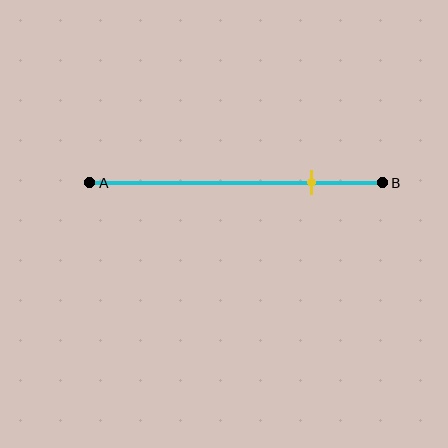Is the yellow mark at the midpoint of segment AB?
No, the mark is at about 75% from A, not at the 50% midpoint.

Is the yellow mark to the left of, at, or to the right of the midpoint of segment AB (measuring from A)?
The yellow mark is to the right of the midpoint of segment AB.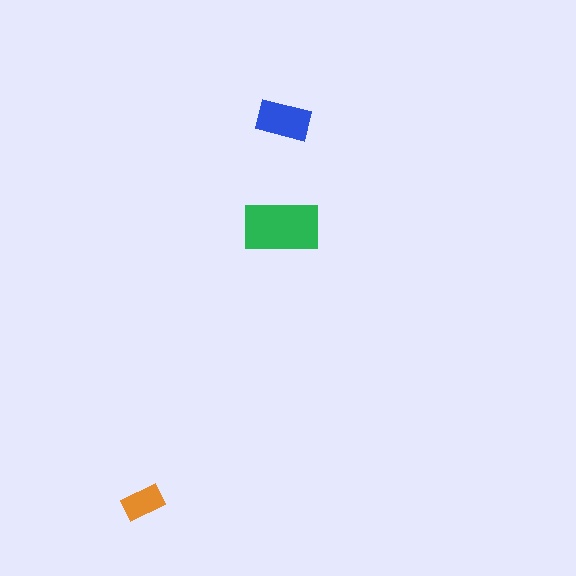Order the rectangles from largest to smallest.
the green one, the blue one, the orange one.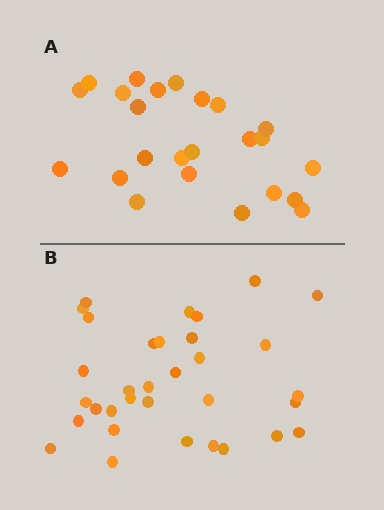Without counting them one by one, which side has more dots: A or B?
Region B (the bottom region) has more dots.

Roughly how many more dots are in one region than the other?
Region B has roughly 8 or so more dots than region A.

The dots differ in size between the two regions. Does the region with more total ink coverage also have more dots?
No. Region A has more total ink coverage because its dots are larger, but region B actually contains more individual dots. Total area can be misleading — the number of items is what matters here.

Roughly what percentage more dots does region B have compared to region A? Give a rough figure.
About 40% more.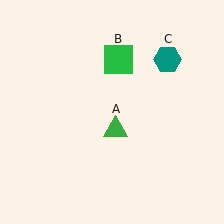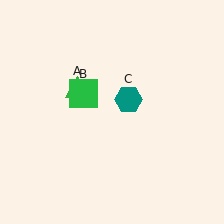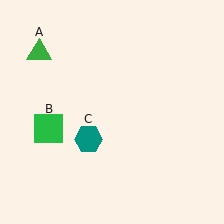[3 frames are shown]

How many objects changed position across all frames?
3 objects changed position: green triangle (object A), green square (object B), teal hexagon (object C).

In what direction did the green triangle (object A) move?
The green triangle (object A) moved up and to the left.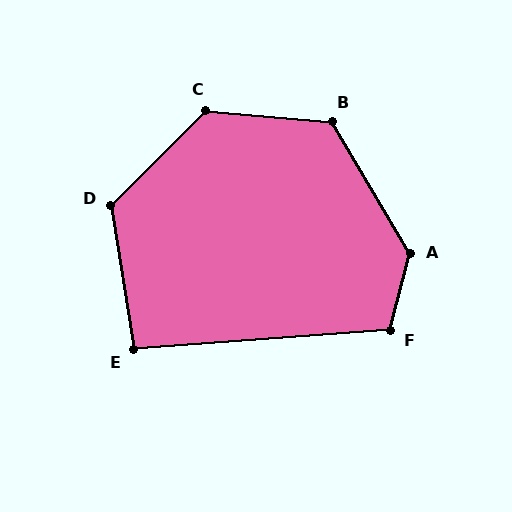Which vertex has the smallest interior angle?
E, at approximately 95 degrees.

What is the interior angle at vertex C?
Approximately 130 degrees (obtuse).